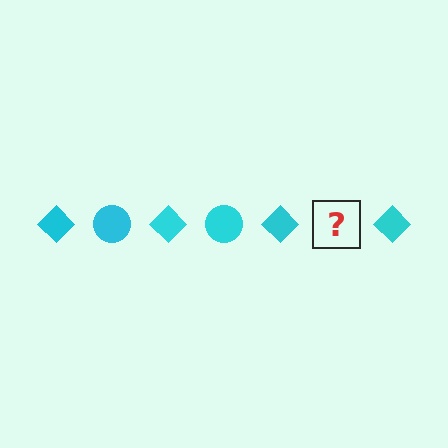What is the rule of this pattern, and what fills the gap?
The rule is that the pattern cycles through diamond, circle shapes in cyan. The gap should be filled with a cyan circle.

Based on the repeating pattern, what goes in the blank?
The blank should be a cyan circle.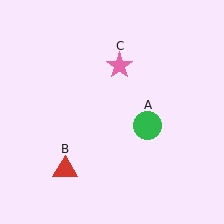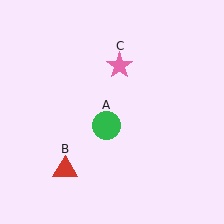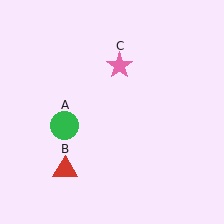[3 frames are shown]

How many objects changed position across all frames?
1 object changed position: green circle (object A).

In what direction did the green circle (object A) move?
The green circle (object A) moved left.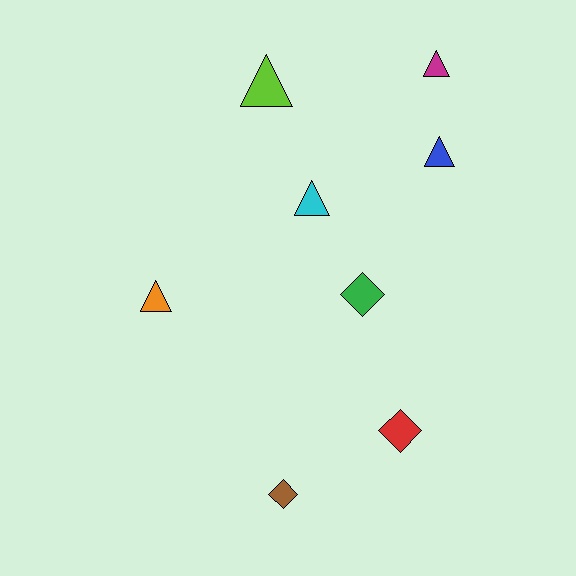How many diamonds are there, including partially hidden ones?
There are 3 diamonds.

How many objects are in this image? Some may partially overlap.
There are 8 objects.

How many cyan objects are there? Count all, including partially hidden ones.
There is 1 cyan object.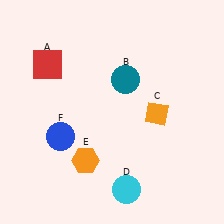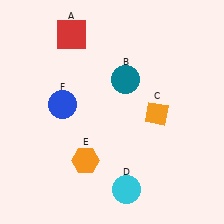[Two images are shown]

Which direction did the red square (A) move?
The red square (A) moved up.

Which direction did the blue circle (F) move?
The blue circle (F) moved up.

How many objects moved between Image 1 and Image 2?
2 objects moved between the two images.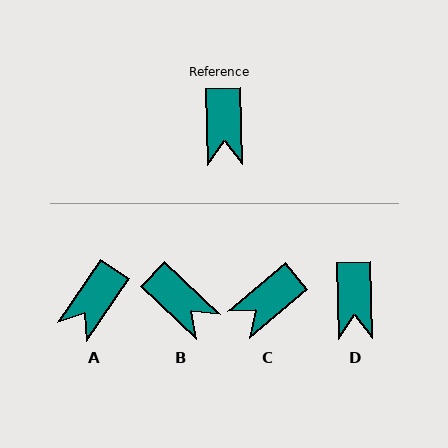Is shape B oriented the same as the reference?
No, it is off by about 45 degrees.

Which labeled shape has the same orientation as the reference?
D.